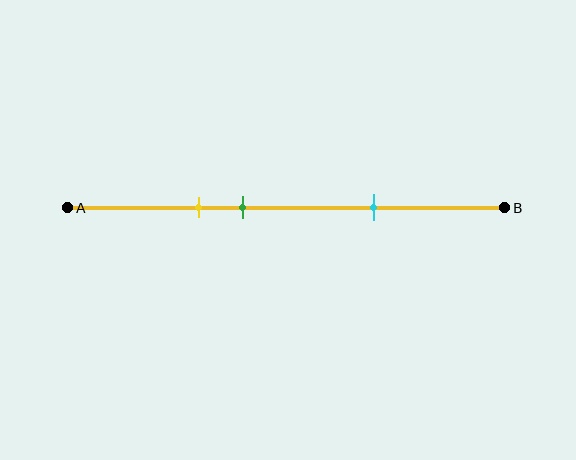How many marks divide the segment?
There are 3 marks dividing the segment.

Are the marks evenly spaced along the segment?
No, the marks are not evenly spaced.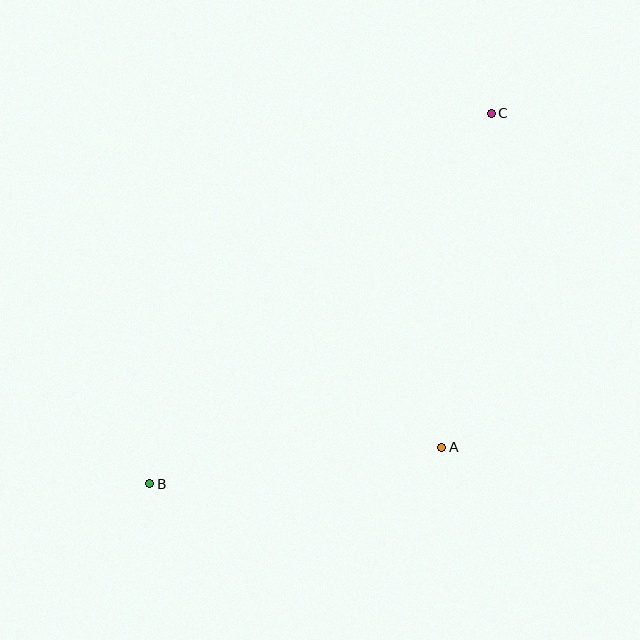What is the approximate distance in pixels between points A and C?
The distance between A and C is approximately 337 pixels.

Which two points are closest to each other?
Points A and B are closest to each other.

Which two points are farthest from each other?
Points B and C are farthest from each other.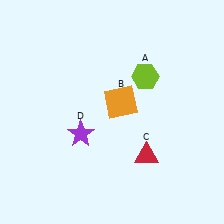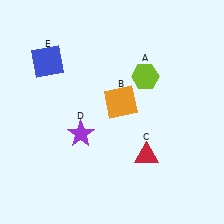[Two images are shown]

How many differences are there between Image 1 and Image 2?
There is 1 difference between the two images.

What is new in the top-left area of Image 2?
A blue square (E) was added in the top-left area of Image 2.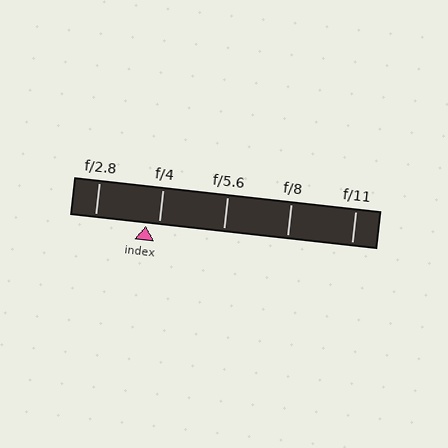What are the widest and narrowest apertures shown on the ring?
The widest aperture shown is f/2.8 and the narrowest is f/11.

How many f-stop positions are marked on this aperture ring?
There are 5 f-stop positions marked.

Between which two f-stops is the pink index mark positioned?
The index mark is between f/2.8 and f/4.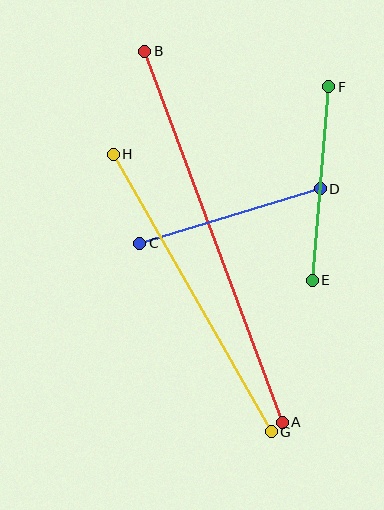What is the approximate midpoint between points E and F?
The midpoint is at approximately (320, 183) pixels.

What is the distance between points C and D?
The distance is approximately 189 pixels.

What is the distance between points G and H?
The distance is approximately 319 pixels.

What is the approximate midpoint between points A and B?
The midpoint is at approximately (214, 237) pixels.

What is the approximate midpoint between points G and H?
The midpoint is at approximately (192, 293) pixels.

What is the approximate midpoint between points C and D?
The midpoint is at approximately (230, 216) pixels.